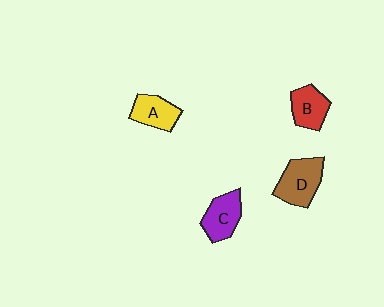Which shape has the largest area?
Shape D (brown).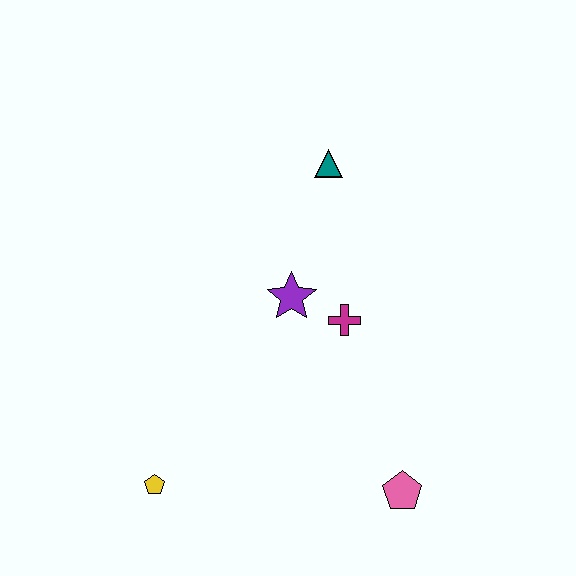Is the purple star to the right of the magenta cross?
No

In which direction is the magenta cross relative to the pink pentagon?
The magenta cross is above the pink pentagon.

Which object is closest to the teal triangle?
The purple star is closest to the teal triangle.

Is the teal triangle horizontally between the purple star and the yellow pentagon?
No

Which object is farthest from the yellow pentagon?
The teal triangle is farthest from the yellow pentagon.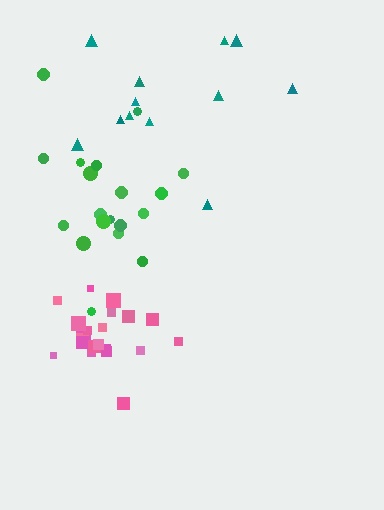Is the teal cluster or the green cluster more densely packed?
Green.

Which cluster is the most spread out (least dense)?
Teal.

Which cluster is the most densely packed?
Pink.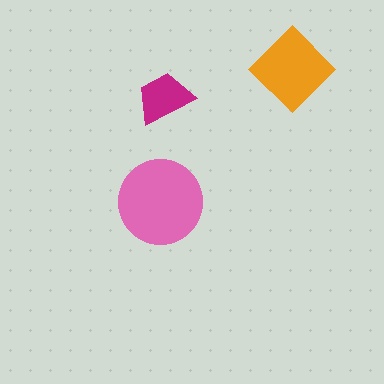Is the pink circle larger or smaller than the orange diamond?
Larger.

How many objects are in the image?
There are 3 objects in the image.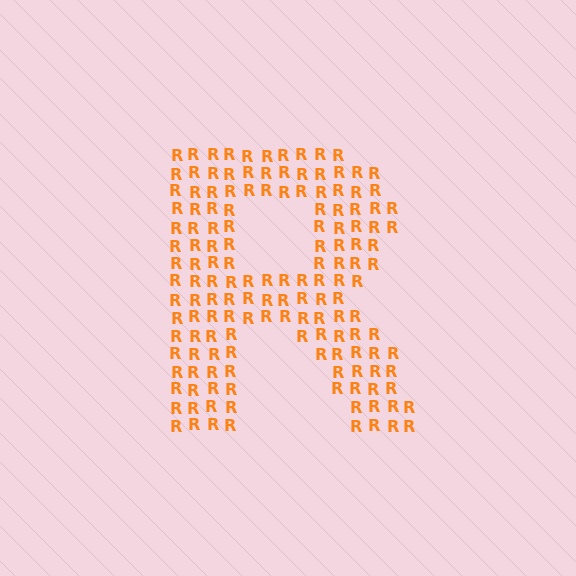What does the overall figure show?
The overall figure shows the letter R.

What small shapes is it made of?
It is made of small letter R's.